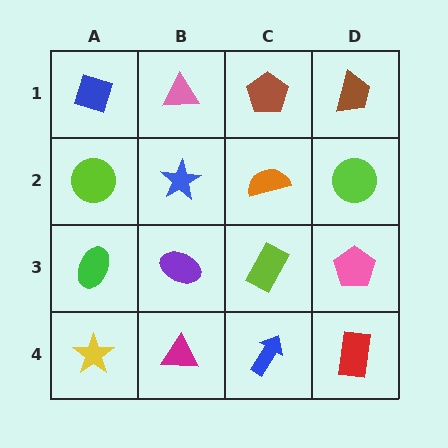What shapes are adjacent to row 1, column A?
A lime circle (row 2, column A), a pink triangle (row 1, column B).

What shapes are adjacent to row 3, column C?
An orange semicircle (row 2, column C), a blue arrow (row 4, column C), a purple ellipse (row 3, column B), a pink pentagon (row 3, column D).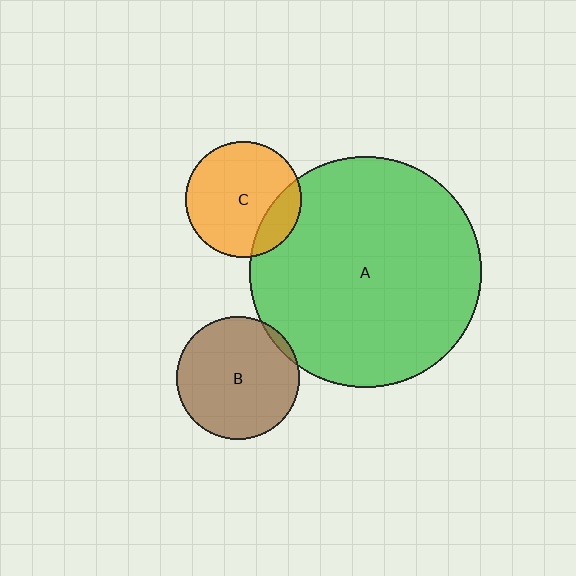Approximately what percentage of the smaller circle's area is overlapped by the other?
Approximately 5%.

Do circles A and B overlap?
Yes.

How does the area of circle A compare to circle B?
Approximately 3.5 times.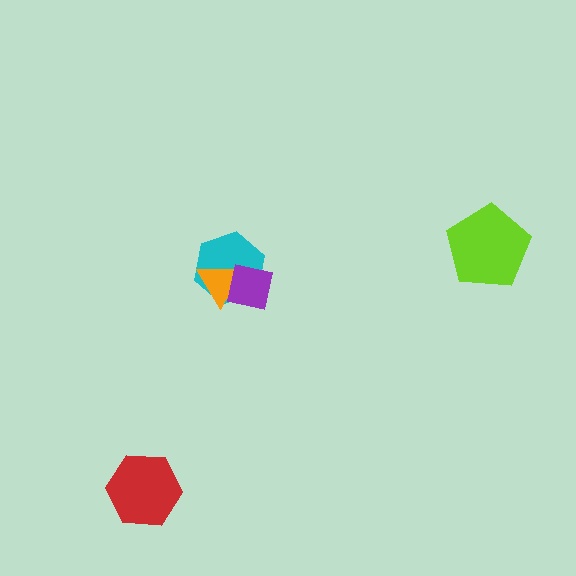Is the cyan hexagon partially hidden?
Yes, it is partially covered by another shape.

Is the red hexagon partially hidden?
No, no other shape covers it.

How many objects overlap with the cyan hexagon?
2 objects overlap with the cyan hexagon.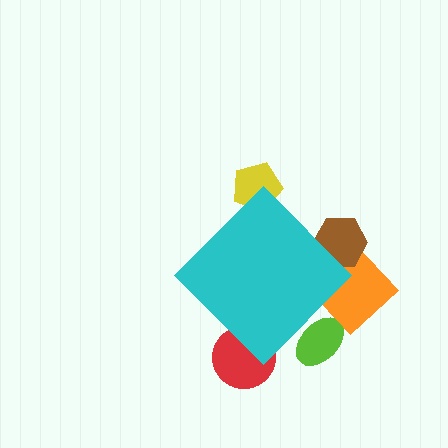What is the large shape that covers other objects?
A cyan diamond.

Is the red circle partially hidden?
Yes, the red circle is partially hidden behind the cyan diamond.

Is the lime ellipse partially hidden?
Yes, the lime ellipse is partially hidden behind the cyan diamond.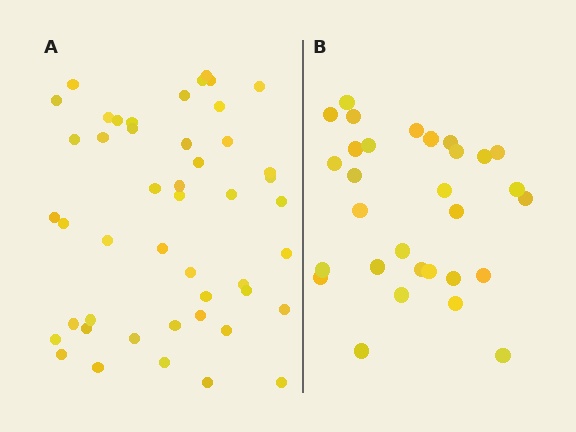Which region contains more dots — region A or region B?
Region A (the left region) has more dots.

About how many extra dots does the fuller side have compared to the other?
Region A has approximately 15 more dots than region B.